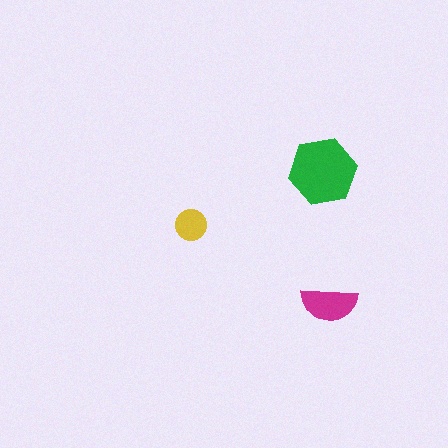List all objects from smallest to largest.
The yellow circle, the magenta semicircle, the green hexagon.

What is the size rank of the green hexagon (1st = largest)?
1st.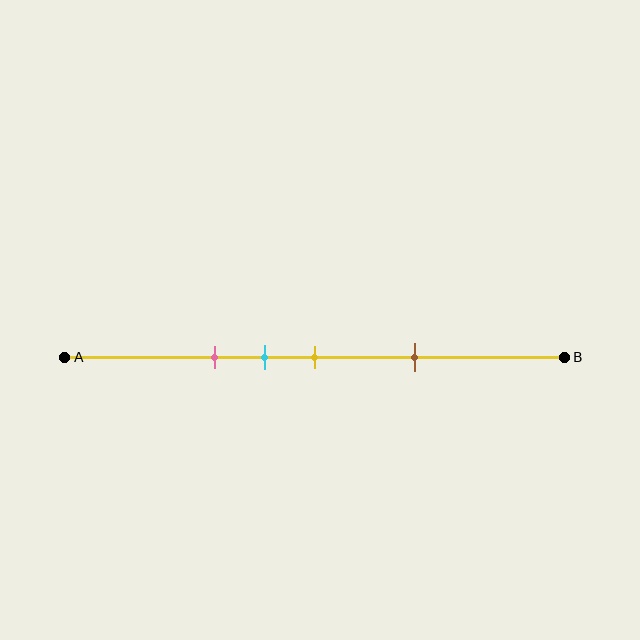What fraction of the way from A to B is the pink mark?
The pink mark is approximately 30% (0.3) of the way from A to B.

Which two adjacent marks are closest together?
The cyan and yellow marks are the closest adjacent pair.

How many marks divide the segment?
There are 4 marks dividing the segment.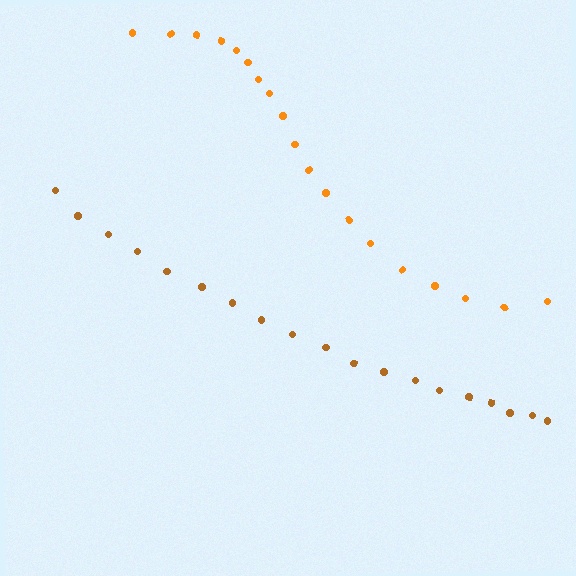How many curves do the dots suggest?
There are 2 distinct paths.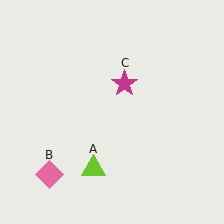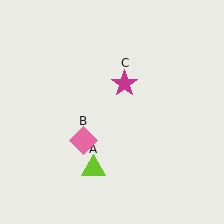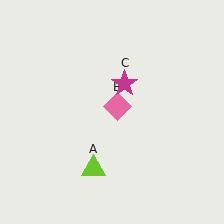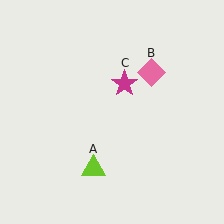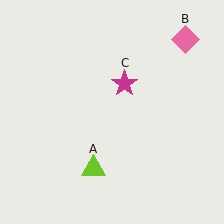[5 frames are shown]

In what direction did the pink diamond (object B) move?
The pink diamond (object B) moved up and to the right.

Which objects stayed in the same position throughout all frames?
Lime triangle (object A) and magenta star (object C) remained stationary.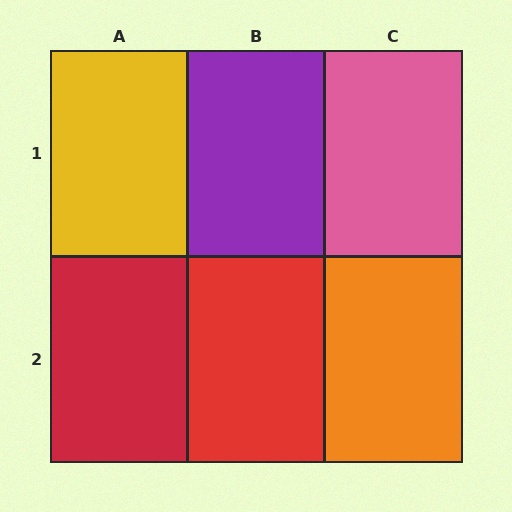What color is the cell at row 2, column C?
Orange.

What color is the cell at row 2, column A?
Red.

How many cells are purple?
1 cell is purple.